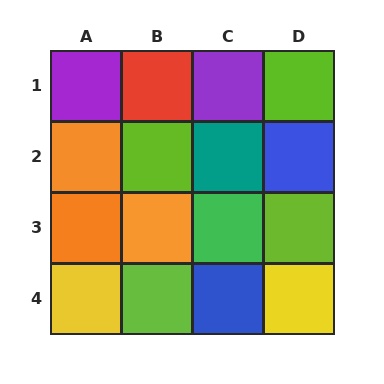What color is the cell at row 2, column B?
Lime.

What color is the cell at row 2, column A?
Orange.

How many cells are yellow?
2 cells are yellow.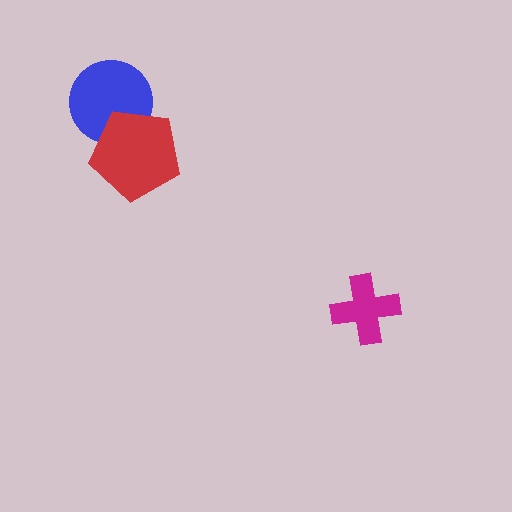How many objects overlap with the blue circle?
1 object overlaps with the blue circle.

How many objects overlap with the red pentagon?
1 object overlaps with the red pentagon.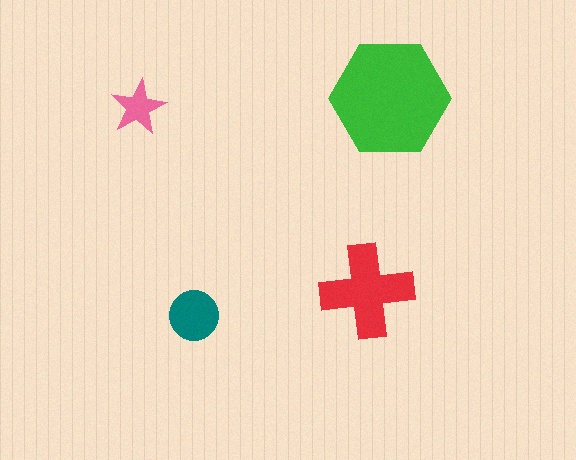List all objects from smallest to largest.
The pink star, the teal circle, the red cross, the green hexagon.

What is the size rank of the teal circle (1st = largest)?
3rd.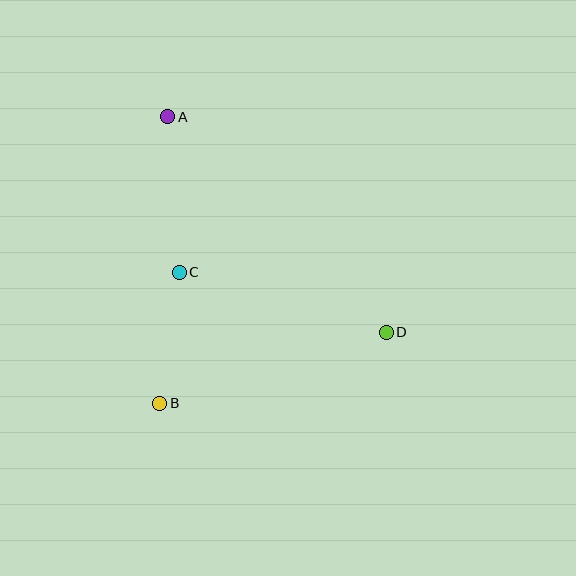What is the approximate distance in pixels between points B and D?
The distance between B and D is approximately 237 pixels.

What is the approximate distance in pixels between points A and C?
The distance between A and C is approximately 156 pixels.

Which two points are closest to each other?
Points B and C are closest to each other.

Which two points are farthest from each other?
Points A and D are farthest from each other.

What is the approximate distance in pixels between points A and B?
The distance between A and B is approximately 287 pixels.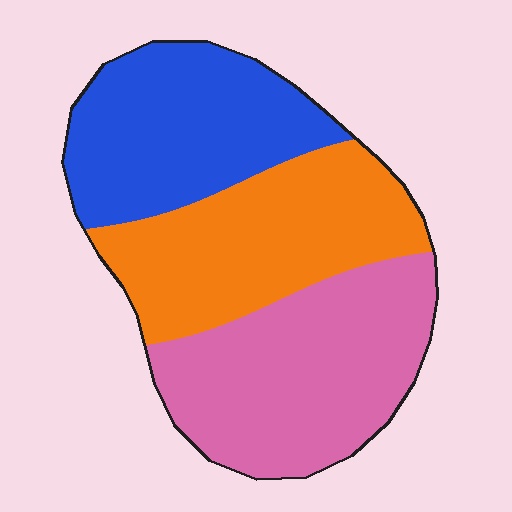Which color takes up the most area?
Pink, at roughly 35%.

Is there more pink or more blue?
Pink.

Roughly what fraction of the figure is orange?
Orange takes up about one third (1/3) of the figure.